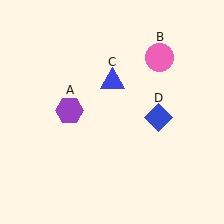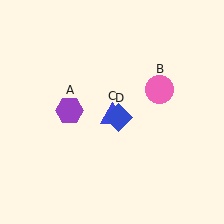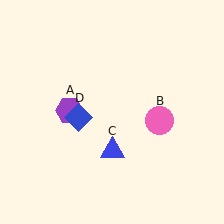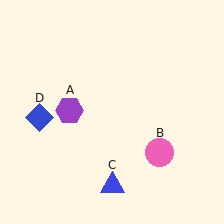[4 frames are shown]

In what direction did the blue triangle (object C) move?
The blue triangle (object C) moved down.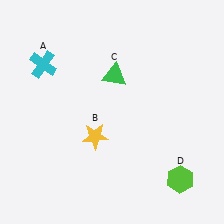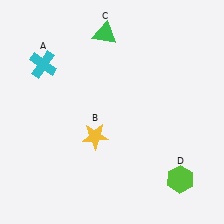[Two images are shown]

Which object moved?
The green triangle (C) moved up.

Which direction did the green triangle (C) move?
The green triangle (C) moved up.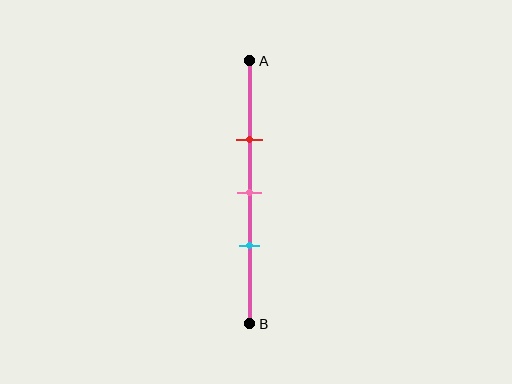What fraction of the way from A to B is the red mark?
The red mark is approximately 30% (0.3) of the way from A to B.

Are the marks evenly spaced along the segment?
Yes, the marks are approximately evenly spaced.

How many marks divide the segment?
There are 3 marks dividing the segment.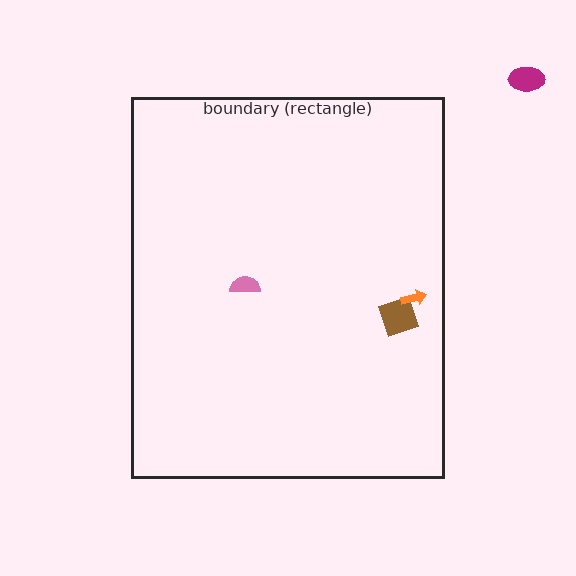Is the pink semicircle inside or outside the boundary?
Inside.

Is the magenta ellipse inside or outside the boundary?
Outside.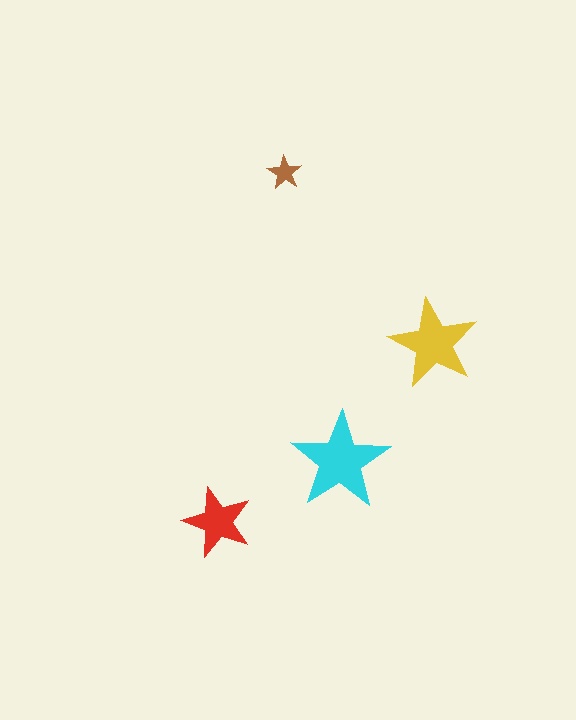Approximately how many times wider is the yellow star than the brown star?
About 2.5 times wider.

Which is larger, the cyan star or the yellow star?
The cyan one.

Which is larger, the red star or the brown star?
The red one.